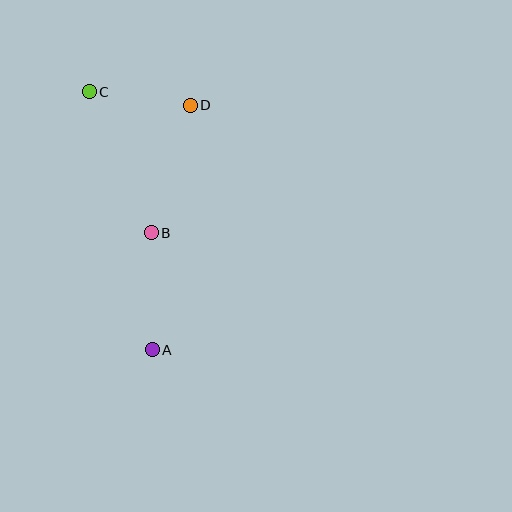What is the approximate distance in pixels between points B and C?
The distance between B and C is approximately 154 pixels.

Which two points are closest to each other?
Points C and D are closest to each other.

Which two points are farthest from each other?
Points A and C are farthest from each other.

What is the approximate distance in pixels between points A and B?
The distance between A and B is approximately 117 pixels.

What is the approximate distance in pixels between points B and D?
The distance between B and D is approximately 133 pixels.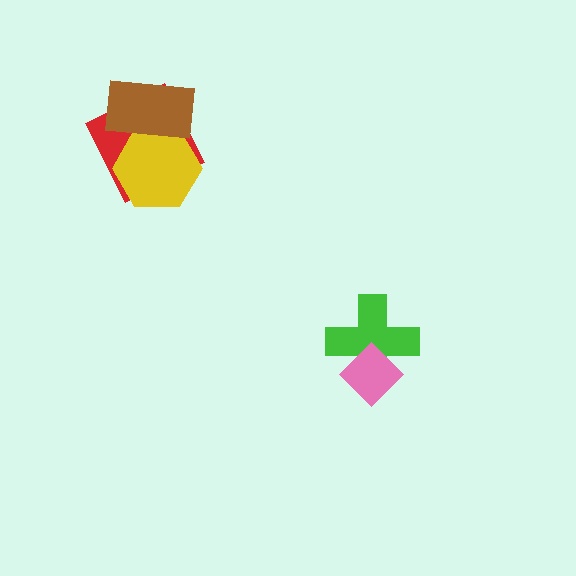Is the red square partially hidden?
Yes, it is partially covered by another shape.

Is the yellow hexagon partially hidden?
Yes, it is partially covered by another shape.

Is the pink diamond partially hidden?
No, no other shape covers it.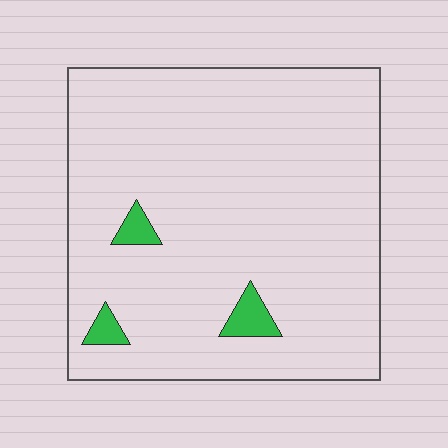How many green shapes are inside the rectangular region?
3.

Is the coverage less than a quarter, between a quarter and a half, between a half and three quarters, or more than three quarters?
Less than a quarter.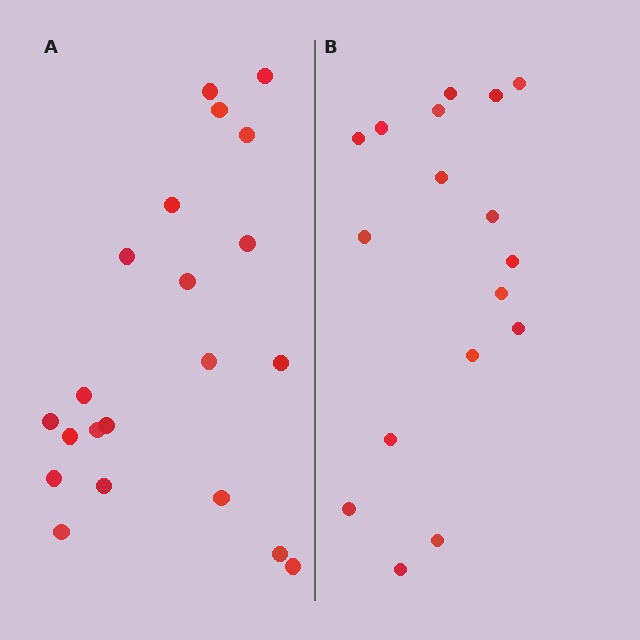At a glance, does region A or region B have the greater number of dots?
Region A (the left region) has more dots.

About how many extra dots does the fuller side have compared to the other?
Region A has about 4 more dots than region B.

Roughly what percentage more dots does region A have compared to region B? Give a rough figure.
About 25% more.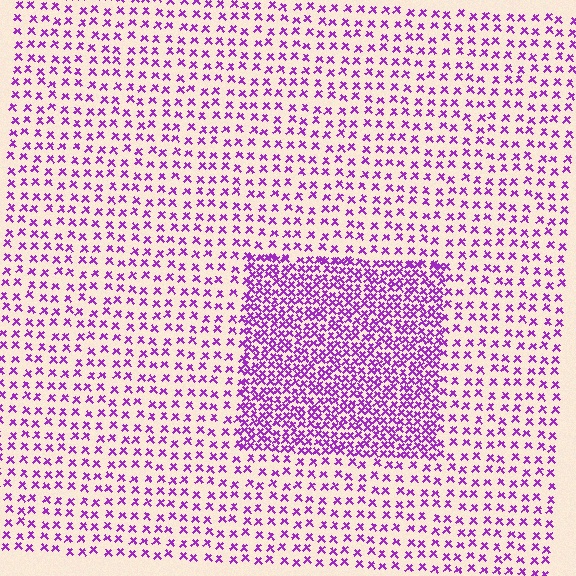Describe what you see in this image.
The image contains small purple elements arranged at two different densities. A rectangle-shaped region is visible where the elements are more densely packed than the surrounding area.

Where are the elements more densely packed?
The elements are more densely packed inside the rectangle boundary.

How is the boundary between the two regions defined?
The boundary is defined by a change in element density (approximately 2.3x ratio). All elements are the same color, size, and shape.